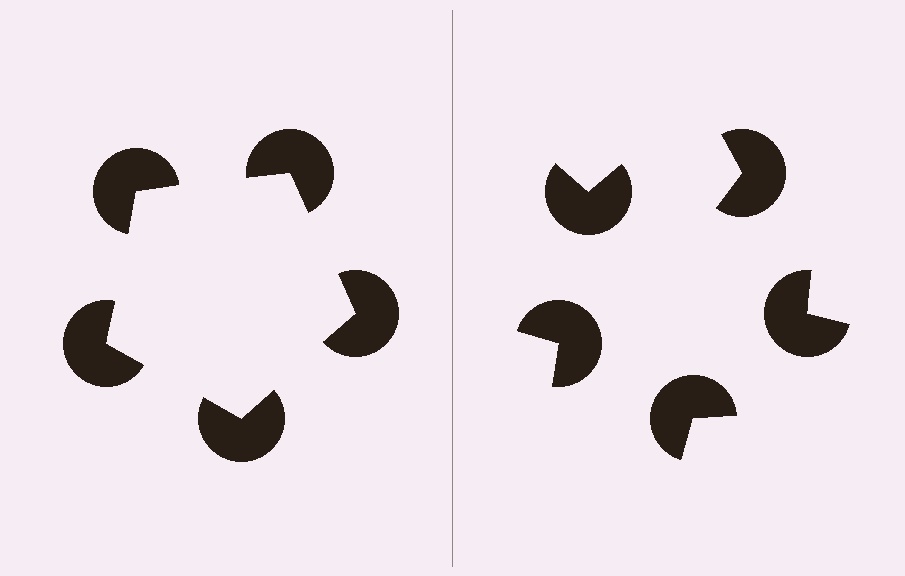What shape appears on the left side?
An illusory pentagon.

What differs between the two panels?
The pac-man discs are positioned identically on both sides; only the wedge orientations differ. On the left they align to a pentagon; on the right they are misaligned.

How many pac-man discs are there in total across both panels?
10 — 5 on each side.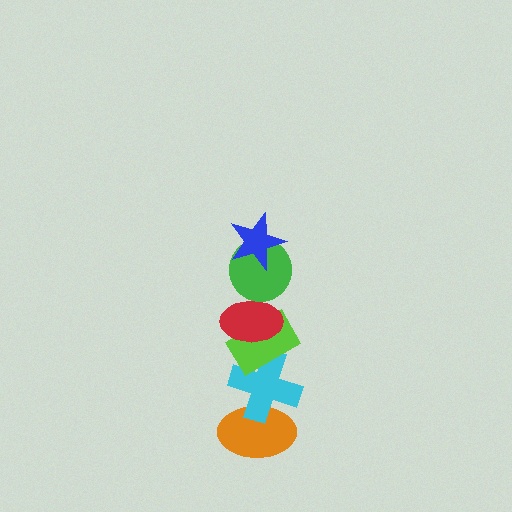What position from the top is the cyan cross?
The cyan cross is 5th from the top.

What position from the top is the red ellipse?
The red ellipse is 3rd from the top.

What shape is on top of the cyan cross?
The lime rectangle is on top of the cyan cross.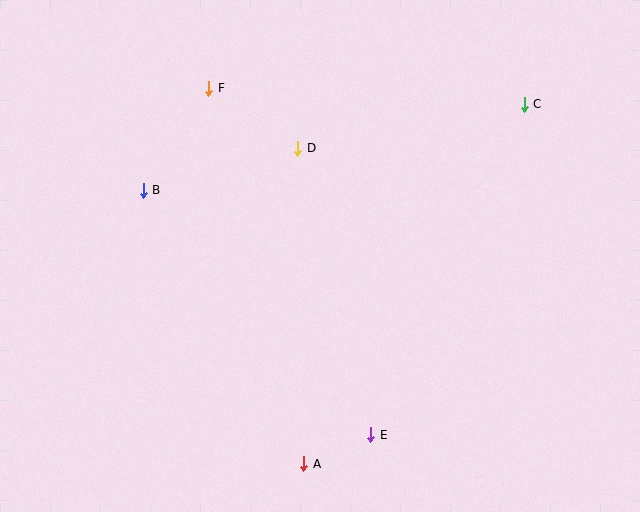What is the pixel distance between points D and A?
The distance between D and A is 315 pixels.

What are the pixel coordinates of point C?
Point C is at (524, 104).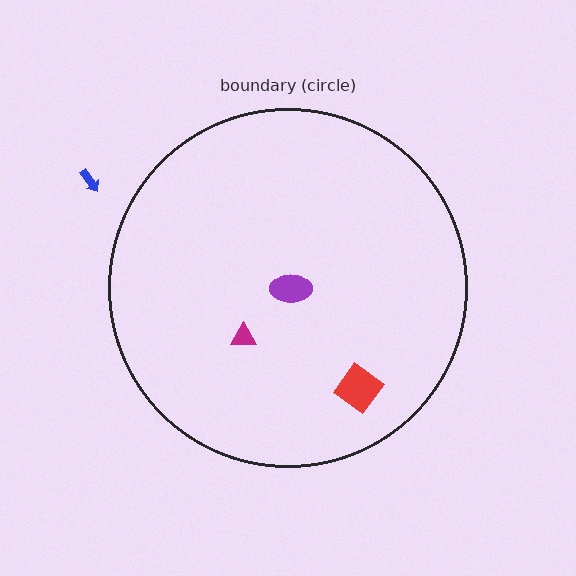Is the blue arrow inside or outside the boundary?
Outside.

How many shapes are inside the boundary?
3 inside, 1 outside.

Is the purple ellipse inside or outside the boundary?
Inside.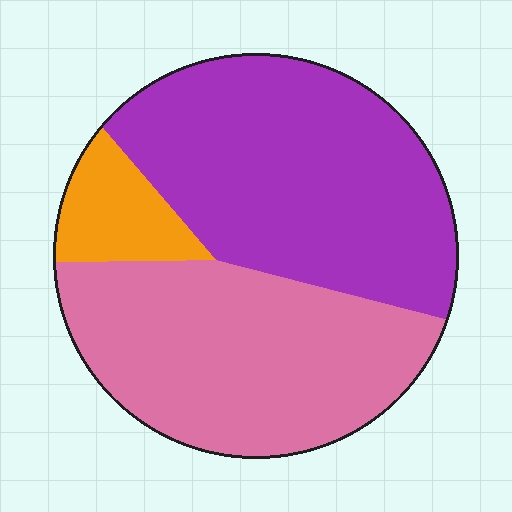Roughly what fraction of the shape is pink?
Pink covers about 45% of the shape.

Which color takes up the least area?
Orange, at roughly 10%.